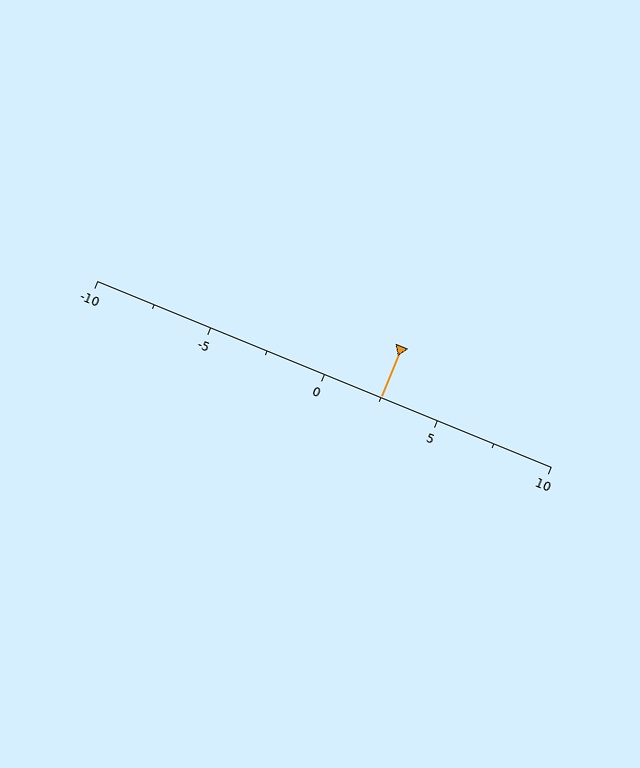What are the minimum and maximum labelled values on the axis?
The axis runs from -10 to 10.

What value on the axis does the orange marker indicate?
The marker indicates approximately 2.5.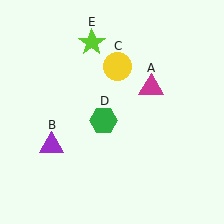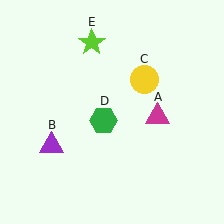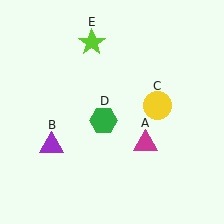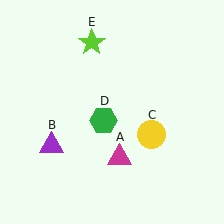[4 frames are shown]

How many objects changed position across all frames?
2 objects changed position: magenta triangle (object A), yellow circle (object C).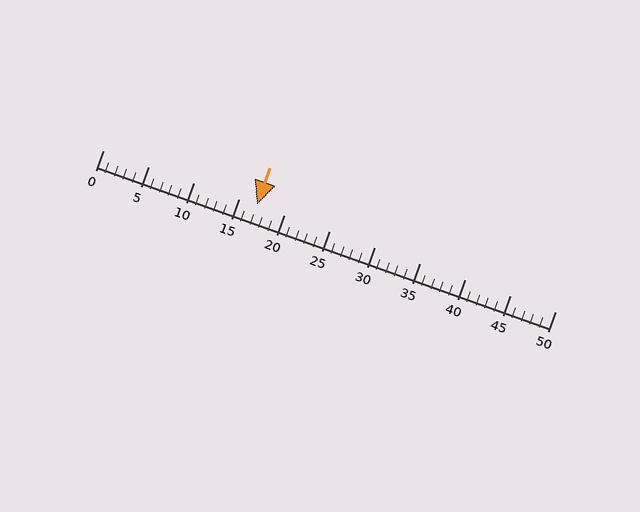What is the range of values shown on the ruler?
The ruler shows values from 0 to 50.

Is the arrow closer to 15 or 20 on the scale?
The arrow is closer to 15.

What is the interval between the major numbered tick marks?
The major tick marks are spaced 5 units apart.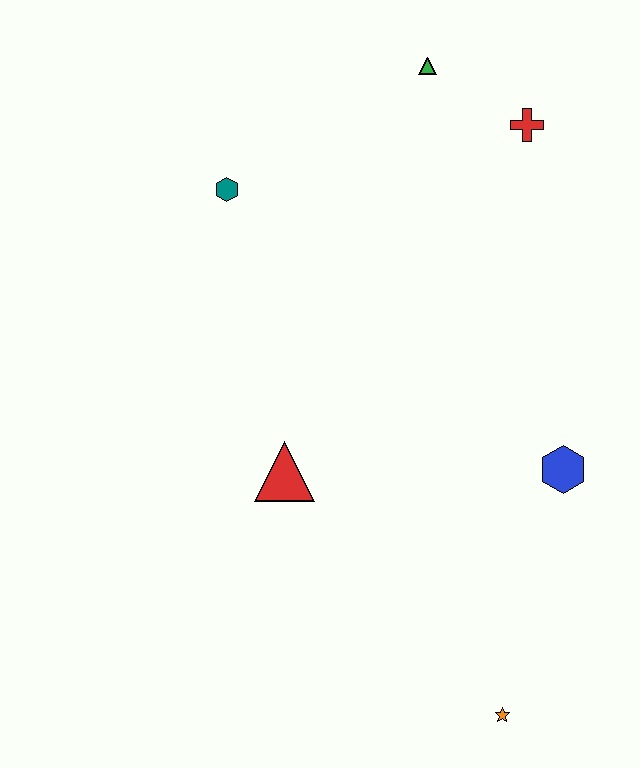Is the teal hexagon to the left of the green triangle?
Yes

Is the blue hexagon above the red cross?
No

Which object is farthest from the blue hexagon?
The teal hexagon is farthest from the blue hexagon.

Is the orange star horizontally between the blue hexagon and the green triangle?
Yes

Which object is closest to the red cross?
The green triangle is closest to the red cross.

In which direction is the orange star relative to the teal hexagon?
The orange star is below the teal hexagon.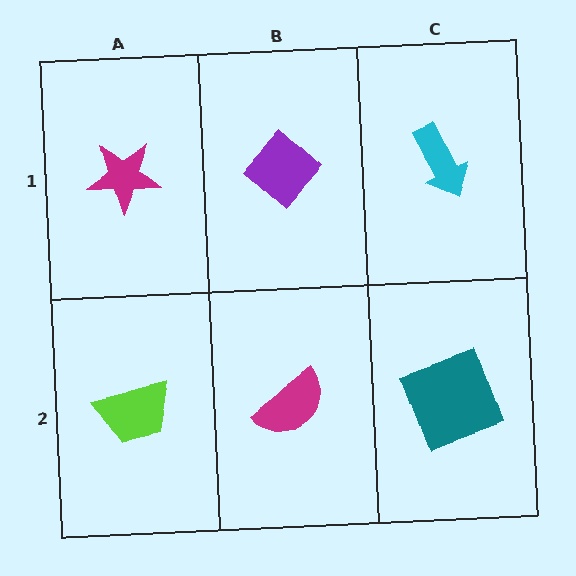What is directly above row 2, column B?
A purple diamond.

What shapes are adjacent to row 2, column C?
A cyan arrow (row 1, column C), a magenta semicircle (row 2, column B).